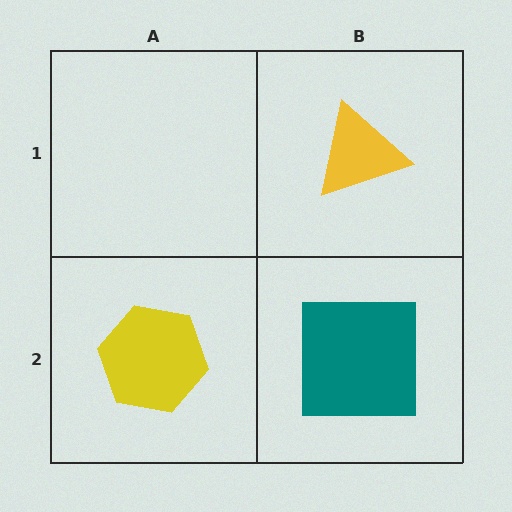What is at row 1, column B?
A yellow triangle.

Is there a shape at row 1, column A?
No, that cell is empty.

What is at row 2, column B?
A teal square.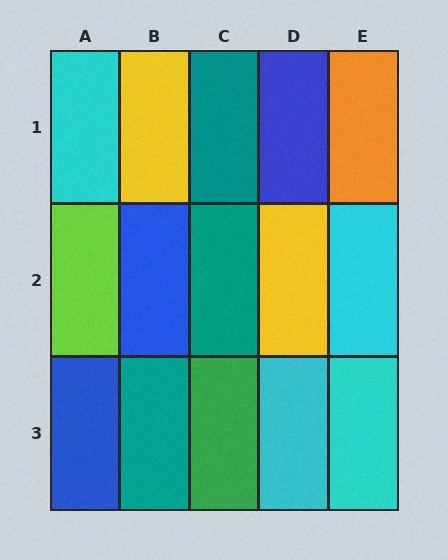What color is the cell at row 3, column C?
Green.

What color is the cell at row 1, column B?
Yellow.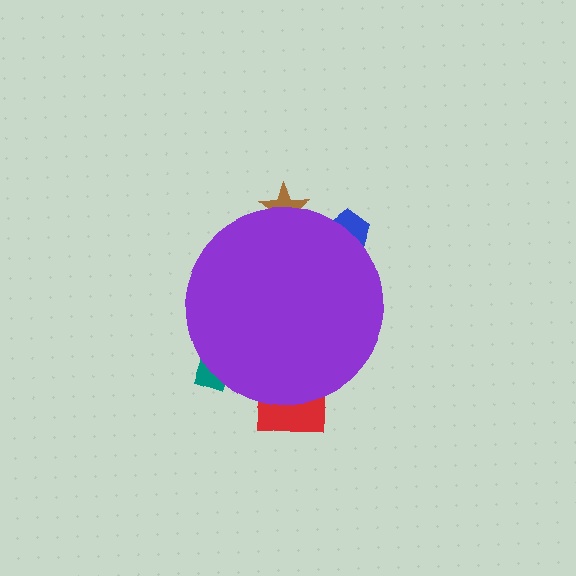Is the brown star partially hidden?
Yes, the brown star is partially hidden behind the purple circle.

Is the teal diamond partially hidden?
Yes, the teal diamond is partially hidden behind the purple circle.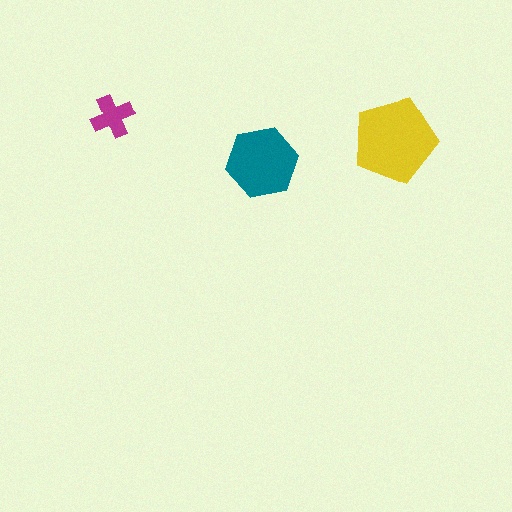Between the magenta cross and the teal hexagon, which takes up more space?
The teal hexagon.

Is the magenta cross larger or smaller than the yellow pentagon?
Smaller.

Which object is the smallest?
The magenta cross.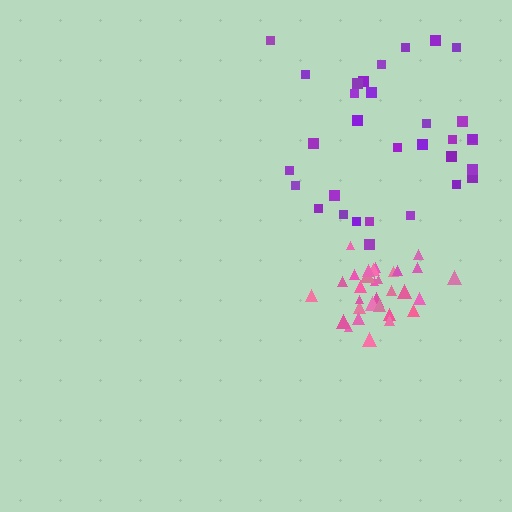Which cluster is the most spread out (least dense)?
Purple.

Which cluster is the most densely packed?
Pink.